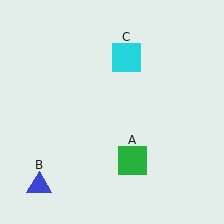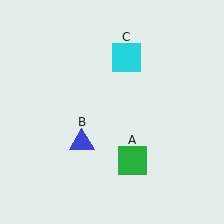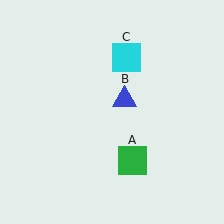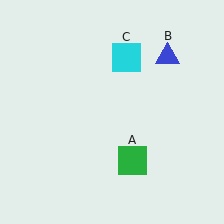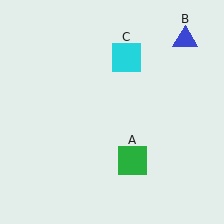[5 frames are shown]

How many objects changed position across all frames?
1 object changed position: blue triangle (object B).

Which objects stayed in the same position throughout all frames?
Green square (object A) and cyan square (object C) remained stationary.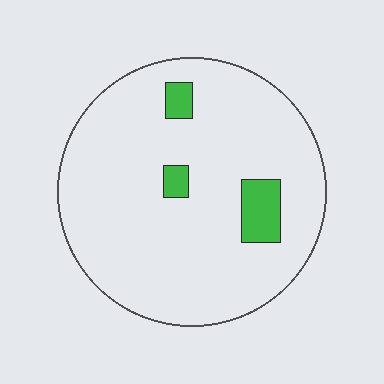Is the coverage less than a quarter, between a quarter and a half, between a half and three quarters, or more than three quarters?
Less than a quarter.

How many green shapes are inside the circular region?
3.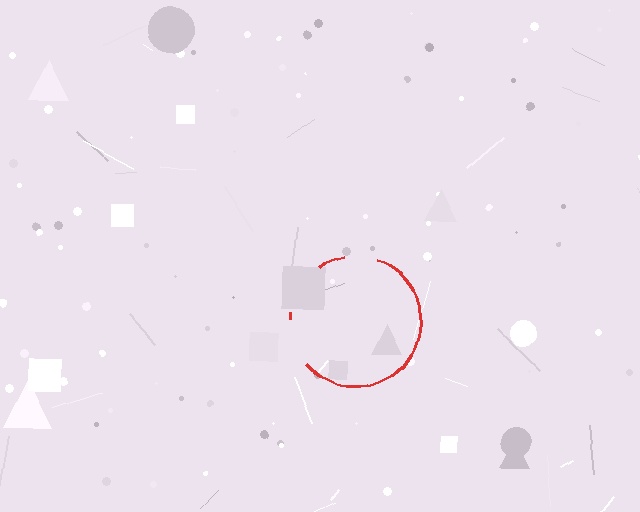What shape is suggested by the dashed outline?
The dashed outline suggests a circle.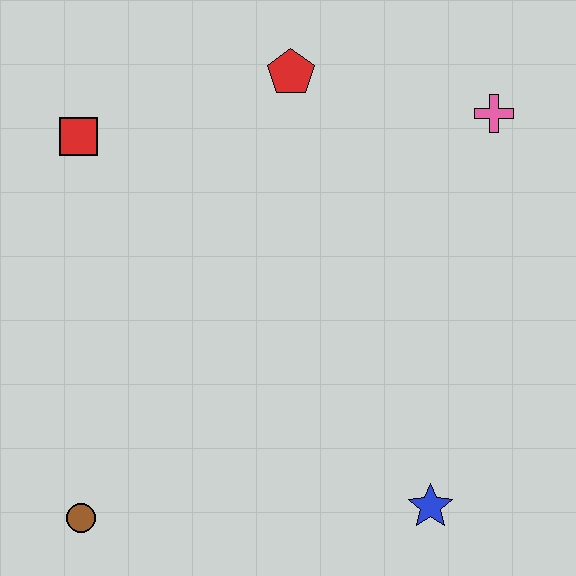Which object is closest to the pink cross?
The red pentagon is closest to the pink cross.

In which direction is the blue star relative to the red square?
The blue star is below the red square.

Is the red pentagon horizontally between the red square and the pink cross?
Yes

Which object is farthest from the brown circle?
The pink cross is farthest from the brown circle.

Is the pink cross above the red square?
Yes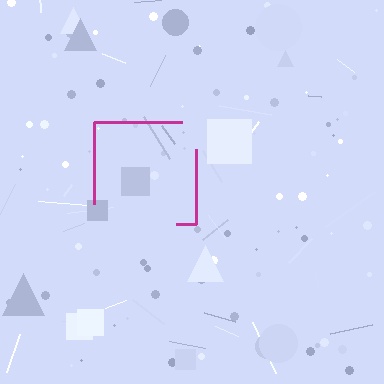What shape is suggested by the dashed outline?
The dashed outline suggests a square.